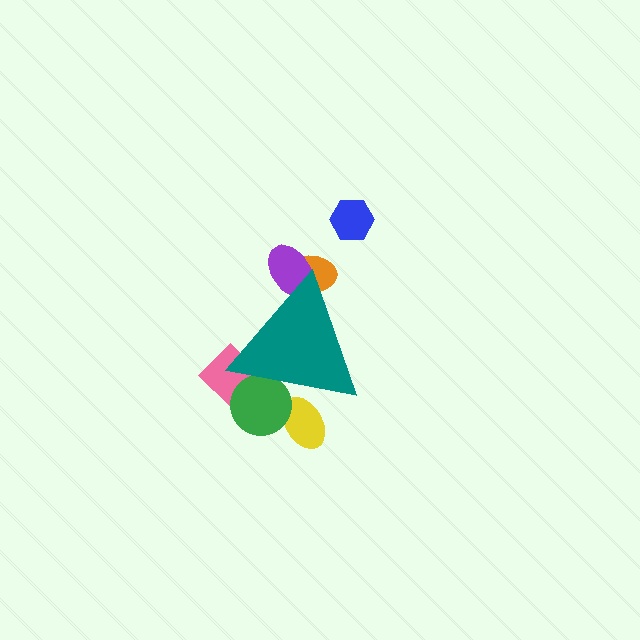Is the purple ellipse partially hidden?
Yes, the purple ellipse is partially hidden behind the teal triangle.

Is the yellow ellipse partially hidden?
Yes, the yellow ellipse is partially hidden behind the teal triangle.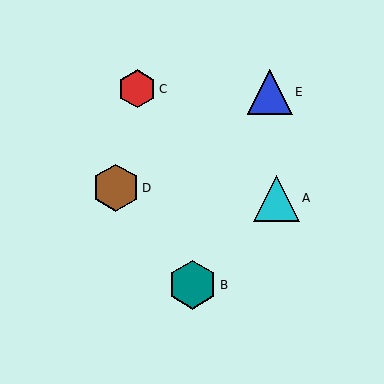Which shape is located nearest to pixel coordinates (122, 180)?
The brown hexagon (labeled D) at (116, 188) is nearest to that location.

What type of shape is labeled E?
Shape E is a blue triangle.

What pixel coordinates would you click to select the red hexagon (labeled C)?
Click at (137, 89) to select the red hexagon C.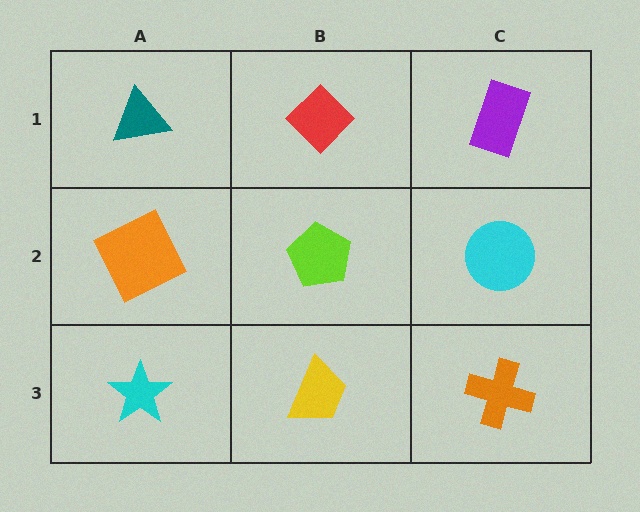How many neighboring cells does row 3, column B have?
3.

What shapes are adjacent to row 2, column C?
A purple rectangle (row 1, column C), an orange cross (row 3, column C), a lime pentagon (row 2, column B).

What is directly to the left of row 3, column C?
A yellow trapezoid.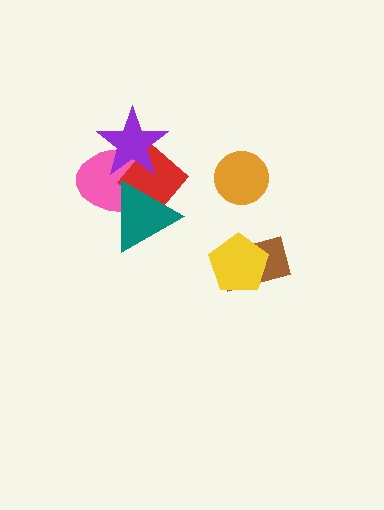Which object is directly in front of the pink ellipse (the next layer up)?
The red diamond is directly in front of the pink ellipse.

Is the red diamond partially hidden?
Yes, it is partially covered by another shape.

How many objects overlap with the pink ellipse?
3 objects overlap with the pink ellipse.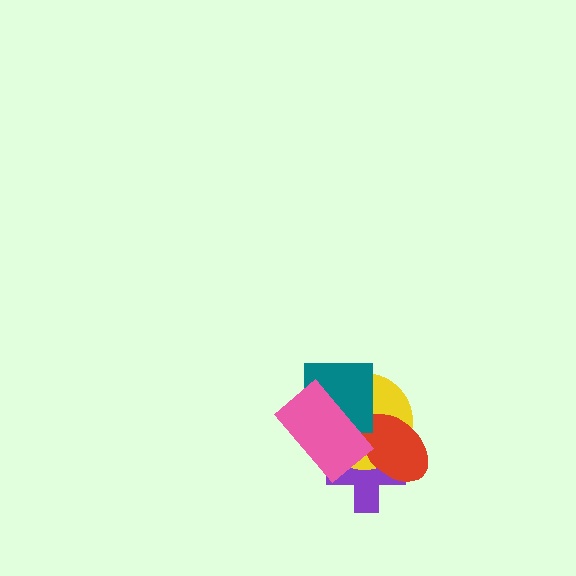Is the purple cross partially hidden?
Yes, it is partially covered by another shape.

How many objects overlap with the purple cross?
3 objects overlap with the purple cross.